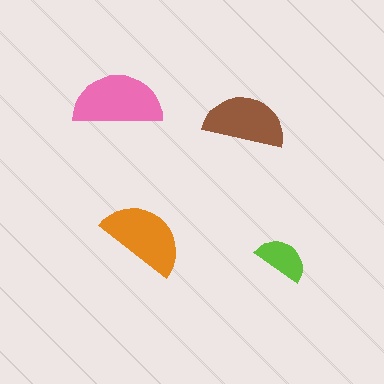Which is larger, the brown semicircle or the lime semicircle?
The brown one.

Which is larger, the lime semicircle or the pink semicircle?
The pink one.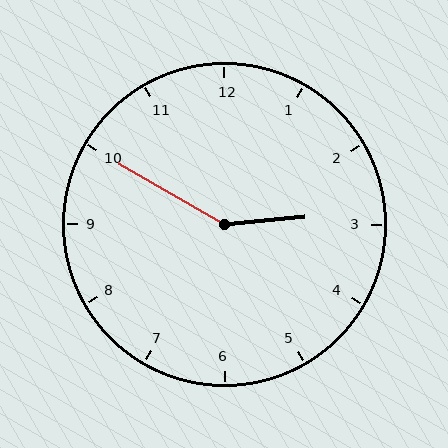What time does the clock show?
2:50.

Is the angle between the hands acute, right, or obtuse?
It is obtuse.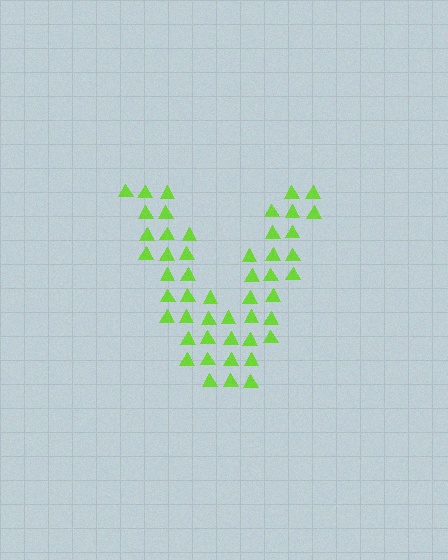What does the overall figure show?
The overall figure shows the letter V.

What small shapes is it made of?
It is made of small triangles.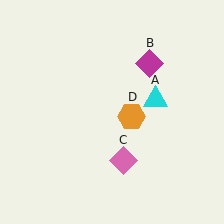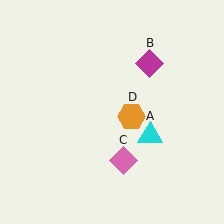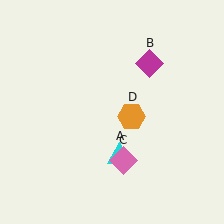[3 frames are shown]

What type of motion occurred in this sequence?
The cyan triangle (object A) rotated clockwise around the center of the scene.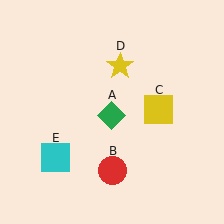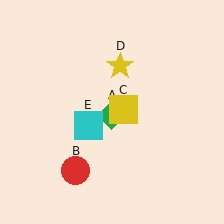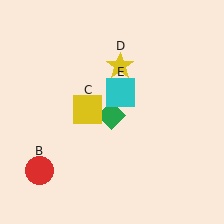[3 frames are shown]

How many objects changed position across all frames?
3 objects changed position: red circle (object B), yellow square (object C), cyan square (object E).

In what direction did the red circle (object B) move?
The red circle (object B) moved left.